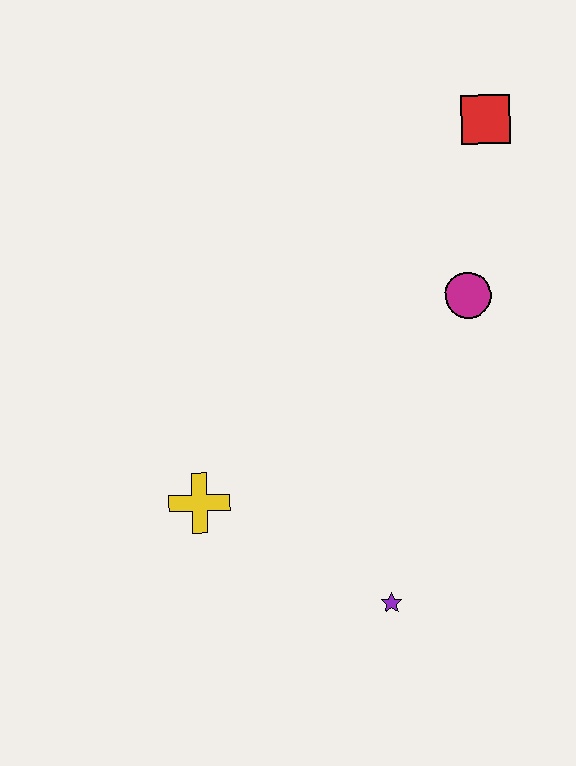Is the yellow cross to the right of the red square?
No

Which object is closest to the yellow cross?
The purple star is closest to the yellow cross.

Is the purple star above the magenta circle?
No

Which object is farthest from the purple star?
The red square is farthest from the purple star.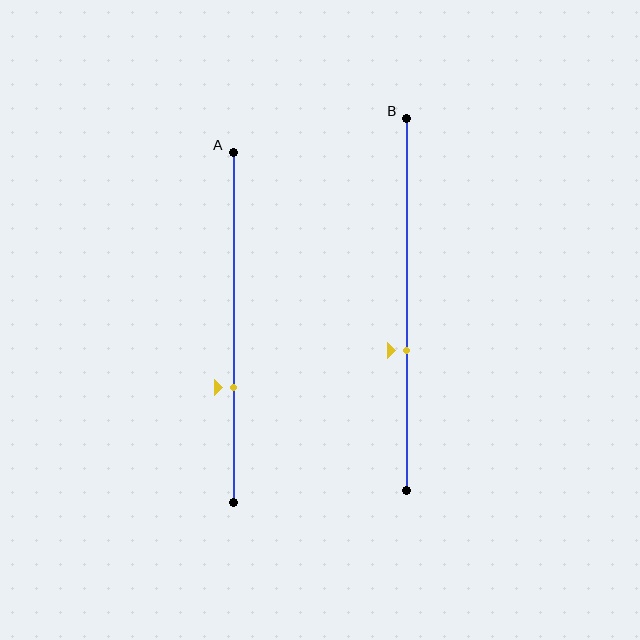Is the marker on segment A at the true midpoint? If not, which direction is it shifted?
No, the marker on segment A is shifted downward by about 17% of the segment length.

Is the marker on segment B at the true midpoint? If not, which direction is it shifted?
No, the marker on segment B is shifted downward by about 12% of the segment length.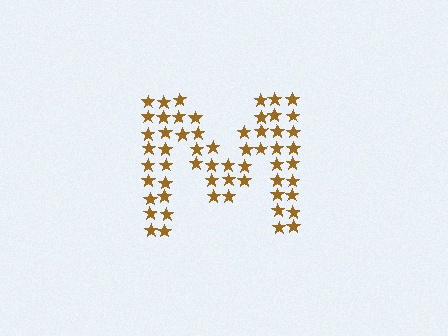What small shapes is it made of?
It is made of small stars.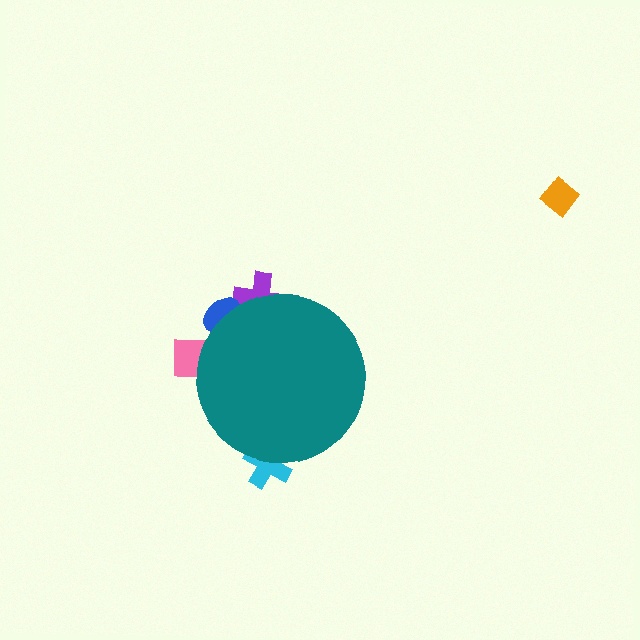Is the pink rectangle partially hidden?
Yes, the pink rectangle is partially hidden behind the teal circle.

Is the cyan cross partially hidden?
Yes, the cyan cross is partially hidden behind the teal circle.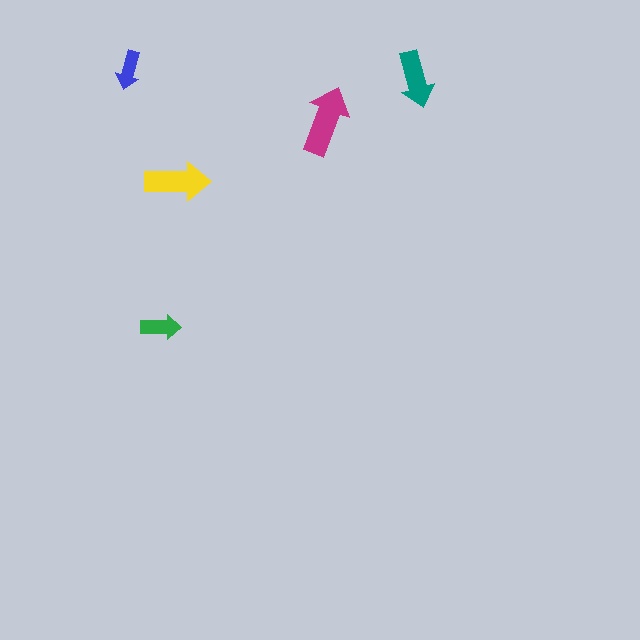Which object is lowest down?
The green arrow is bottommost.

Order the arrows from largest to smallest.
the magenta one, the yellow one, the teal one, the green one, the blue one.